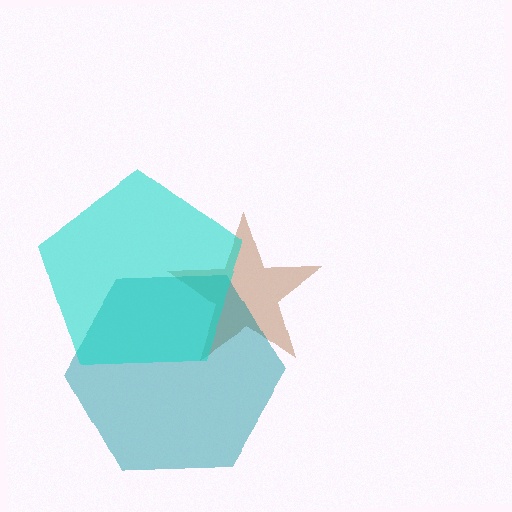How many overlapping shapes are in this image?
There are 3 overlapping shapes in the image.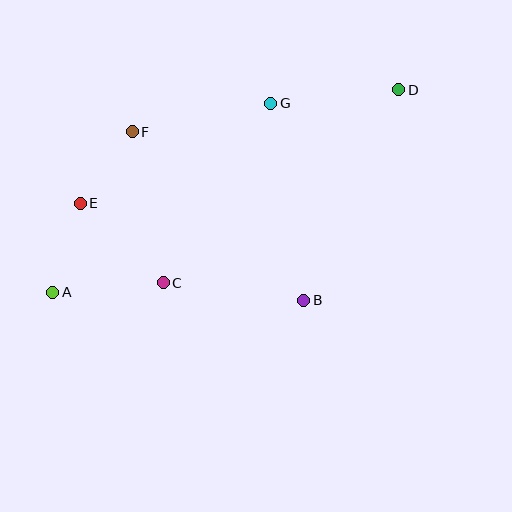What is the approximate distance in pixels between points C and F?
The distance between C and F is approximately 154 pixels.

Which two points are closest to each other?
Points E and F are closest to each other.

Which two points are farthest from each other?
Points A and D are farthest from each other.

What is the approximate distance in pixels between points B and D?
The distance between B and D is approximately 231 pixels.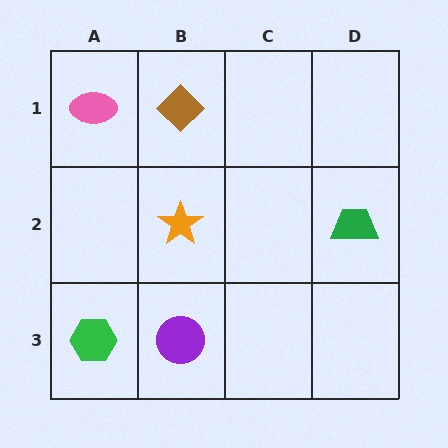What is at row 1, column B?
A brown diamond.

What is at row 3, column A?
A green hexagon.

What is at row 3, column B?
A purple circle.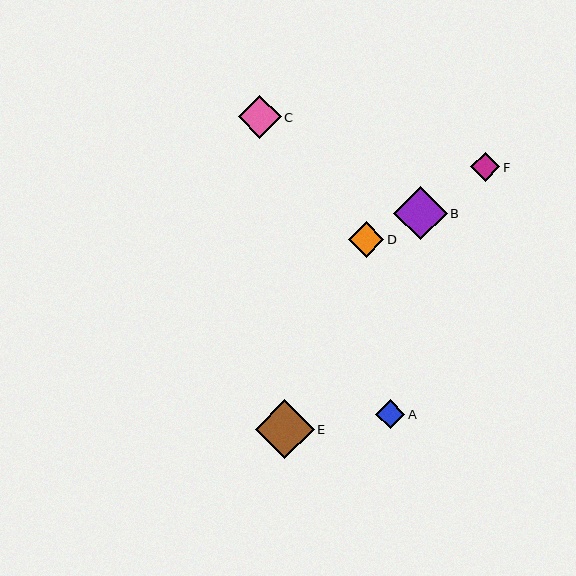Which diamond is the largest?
Diamond E is the largest with a size of approximately 59 pixels.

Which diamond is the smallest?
Diamond A is the smallest with a size of approximately 29 pixels.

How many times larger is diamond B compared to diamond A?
Diamond B is approximately 1.9 times the size of diamond A.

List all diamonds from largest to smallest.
From largest to smallest: E, B, C, D, F, A.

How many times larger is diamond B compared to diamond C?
Diamond B is approximately 1.3 times the size of diamond C.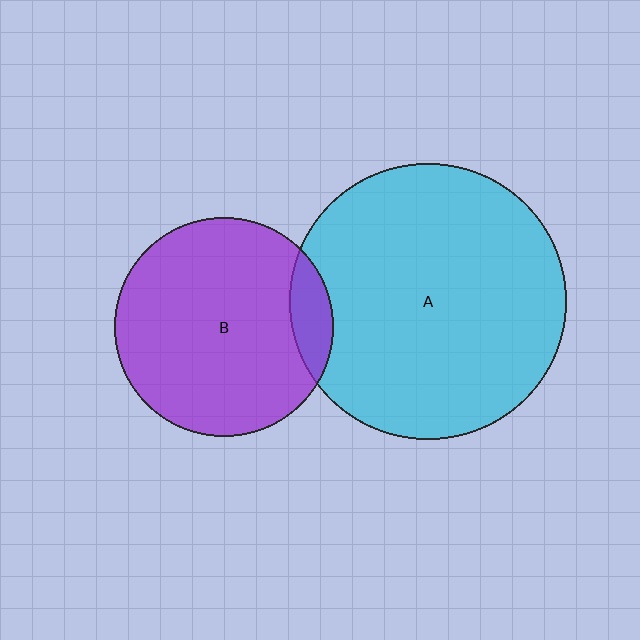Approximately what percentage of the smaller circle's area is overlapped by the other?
Approximately 10%.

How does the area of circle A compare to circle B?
Approximately 1.6 times.